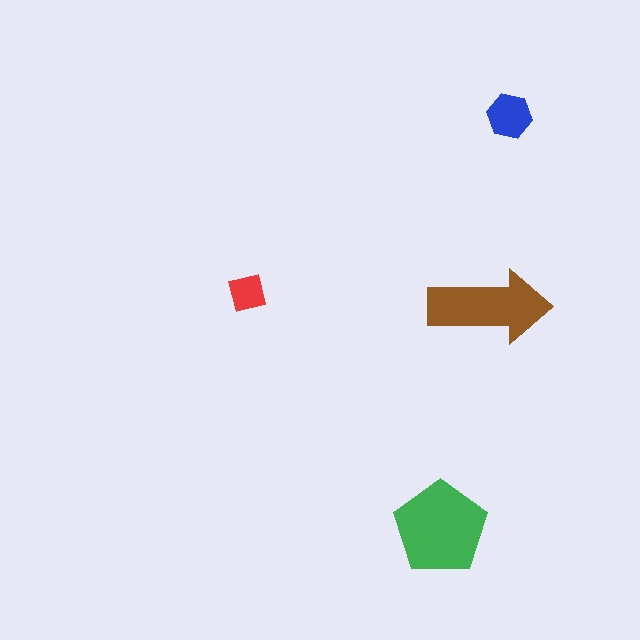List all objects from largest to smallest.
The green pentagon, the brown arrow, the blue hexagon, the red square.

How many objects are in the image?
There are 4 objects in the image.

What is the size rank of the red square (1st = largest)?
4th.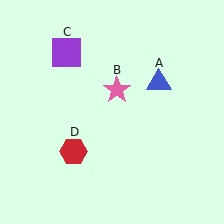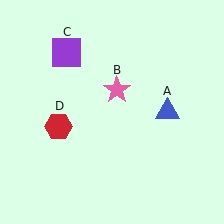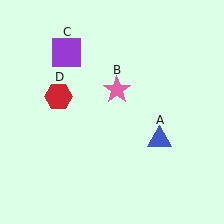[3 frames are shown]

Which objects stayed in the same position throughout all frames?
Pink star (object B) and purple square (object C) remained stationary.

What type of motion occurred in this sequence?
The blue triangle (object A), red hexagon (object D) rotated clockwise around the center of the scene.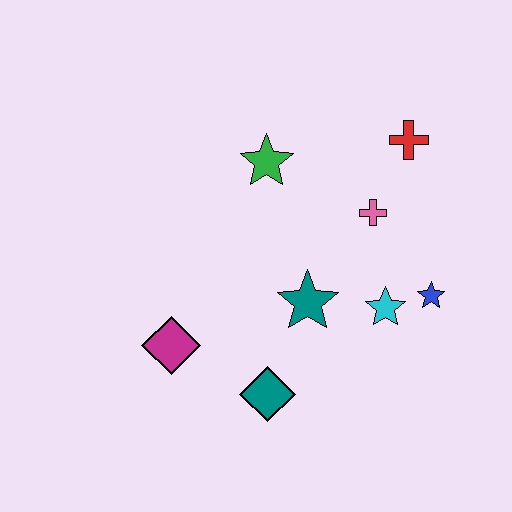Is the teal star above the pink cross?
No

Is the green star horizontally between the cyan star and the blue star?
No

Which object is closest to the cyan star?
The blue star is closest to the cyan star.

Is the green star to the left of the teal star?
Yes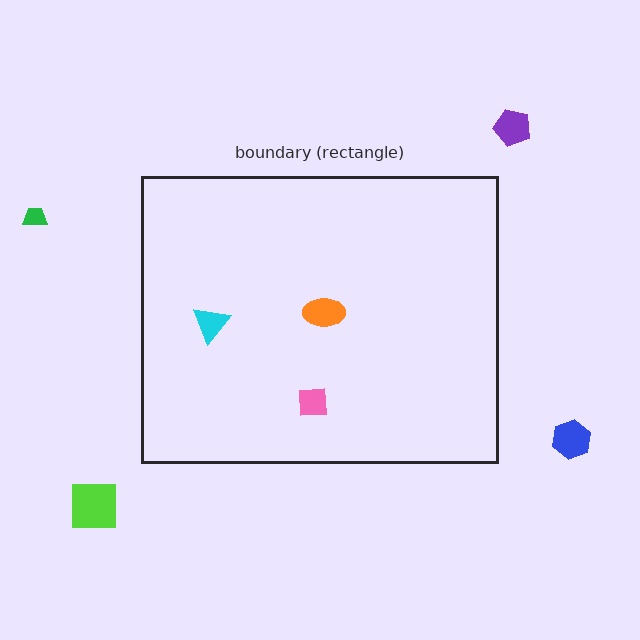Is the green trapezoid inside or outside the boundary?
Outside.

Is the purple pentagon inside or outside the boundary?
Outside.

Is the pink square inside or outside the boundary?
Inside.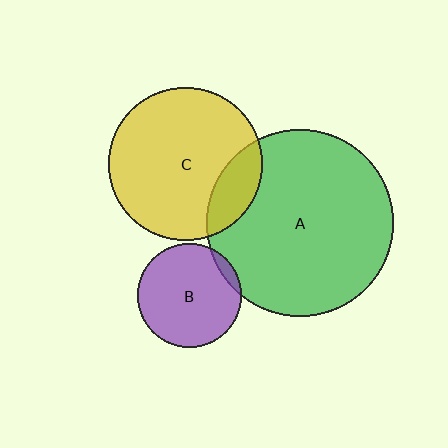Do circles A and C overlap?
Yes.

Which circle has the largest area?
Circle A (green).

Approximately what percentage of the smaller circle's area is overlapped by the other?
Approximately 15%.